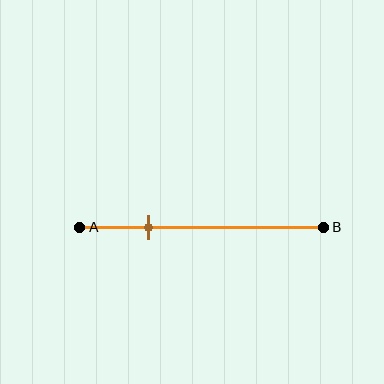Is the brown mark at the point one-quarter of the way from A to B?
No, the mark is at about 30% from A, not at the 25% one-quarter point.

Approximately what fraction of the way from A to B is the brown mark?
The brown mark is approximately 30% of the way from A to B.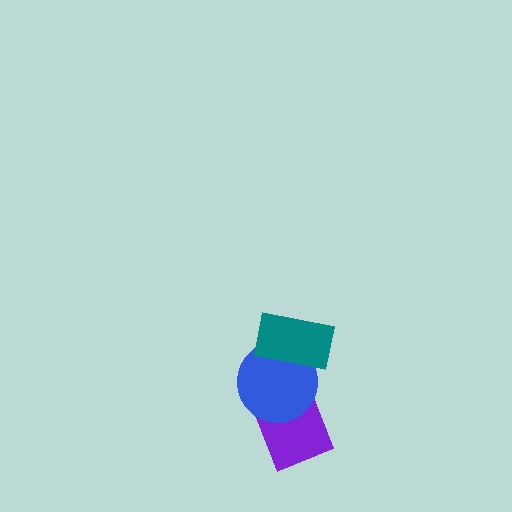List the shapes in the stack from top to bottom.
From top to bottom: the teal rectangle, the blue circle, the purple diamond.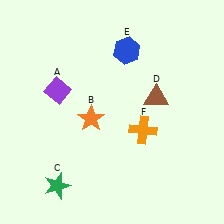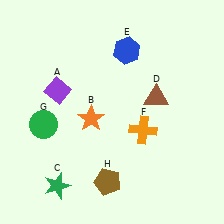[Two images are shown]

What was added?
A green circle (G), a brown pentagon (H) were added in Image 2.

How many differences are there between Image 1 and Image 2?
There are 2 differences between the two images.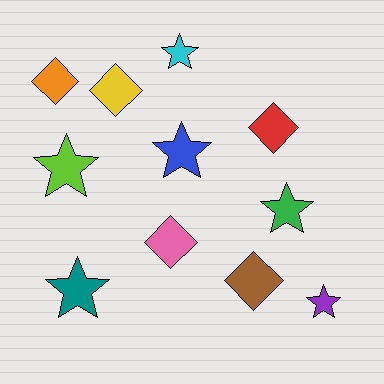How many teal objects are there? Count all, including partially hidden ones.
There is 1 teal object.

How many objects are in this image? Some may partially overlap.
There are 11 objects.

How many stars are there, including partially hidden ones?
There are 6 stars.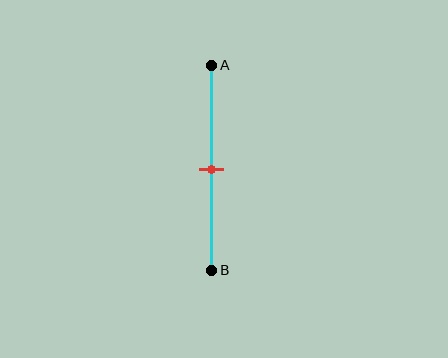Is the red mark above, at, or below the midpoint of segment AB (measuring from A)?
The red mark is approximately at the midpoint of segment AB.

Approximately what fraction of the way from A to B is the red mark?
The red mark is approximately 50% of the way from A to B.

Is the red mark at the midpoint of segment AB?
Yes, the mark is approximately at the midpoint.